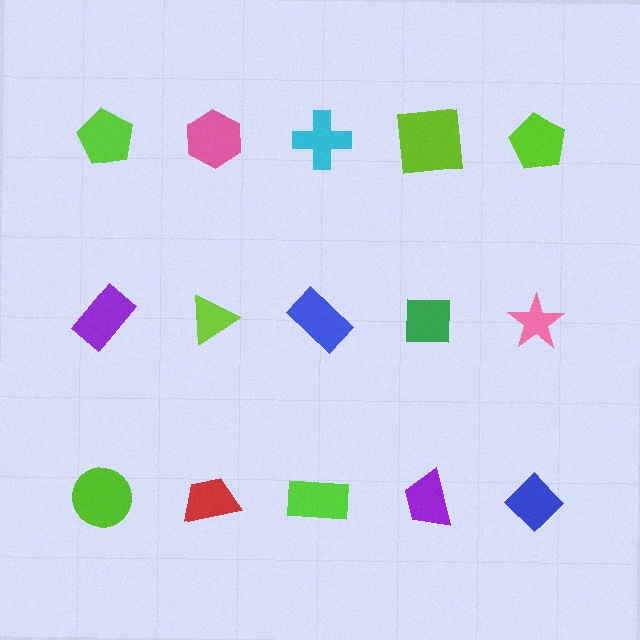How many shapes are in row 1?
5 shapes.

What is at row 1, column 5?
A lime pentagon.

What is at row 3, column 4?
A purple trapezoid.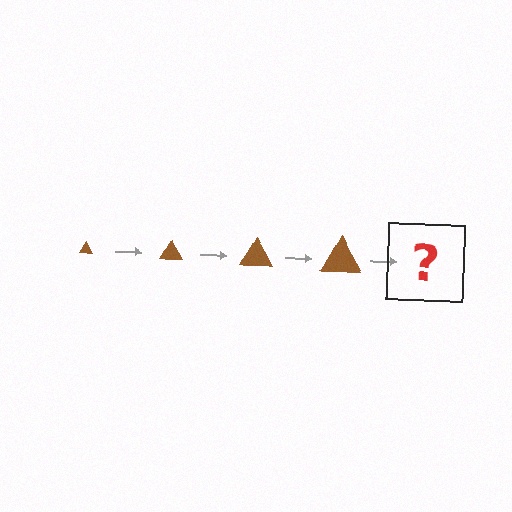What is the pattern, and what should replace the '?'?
The pattern is that the triangle gets progressively larger each step. The '?' should be a brown triangle, larger than the previous one.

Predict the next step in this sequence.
The next step is a brown triangle, larger than the previous one.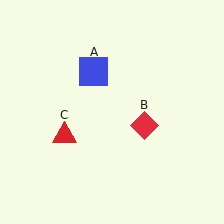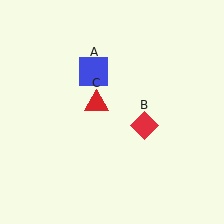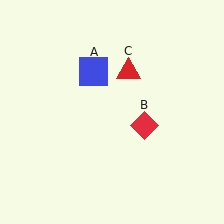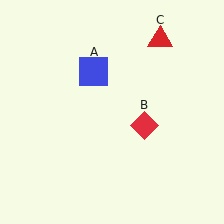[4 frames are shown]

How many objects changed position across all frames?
1 object changed position: red triangle (object C).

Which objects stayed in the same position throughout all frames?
Blue square (object A) and red diamond (object B) remained stationary.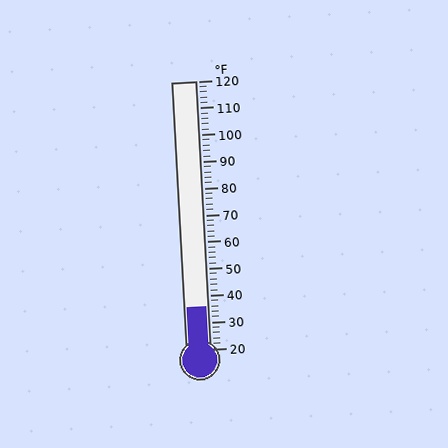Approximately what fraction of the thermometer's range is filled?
The thermometer is filled to approximately 15% of its range.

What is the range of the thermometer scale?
The thermometer scale ranges from 20°F to 120°F.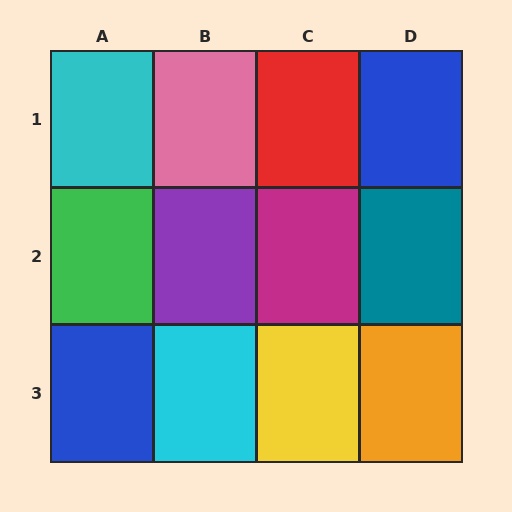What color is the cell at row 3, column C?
Yellow.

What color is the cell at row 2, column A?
Green.